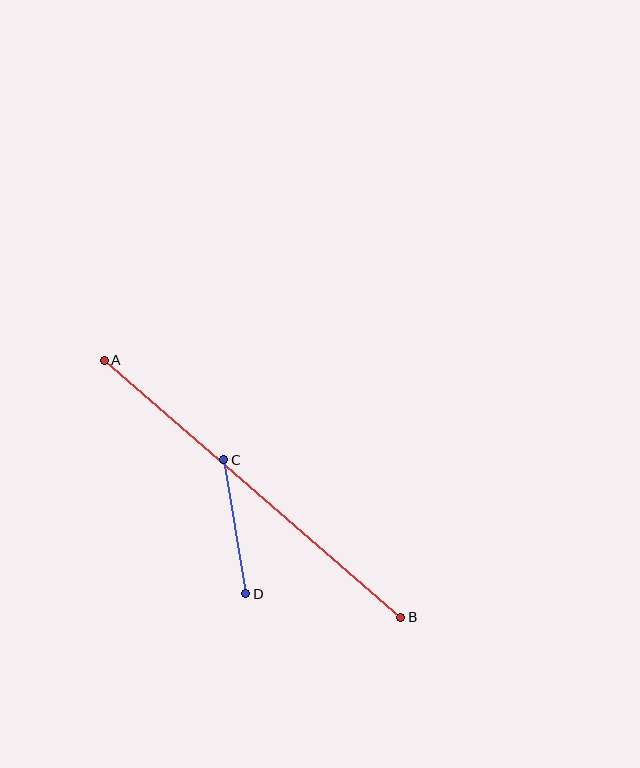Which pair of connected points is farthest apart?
Points A and B are farthest apart.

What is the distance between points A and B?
The distance is approximately 392 pixels.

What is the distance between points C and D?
The distance is approximately 136 pixels.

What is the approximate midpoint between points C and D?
The midpoint is at approximately (235, 527) pixels.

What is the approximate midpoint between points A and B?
The midpoint is at approximately (252, 489) pixels.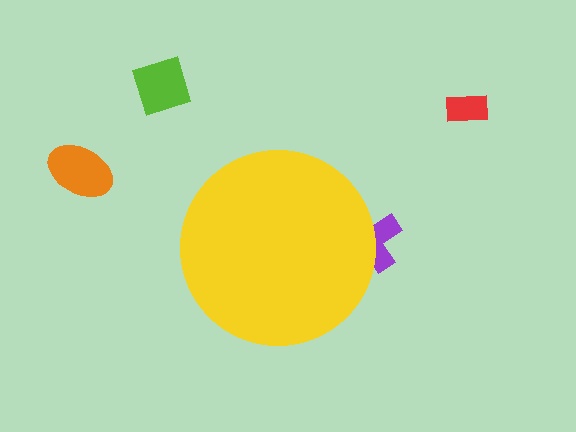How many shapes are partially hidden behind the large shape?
1 shape is partially hidden.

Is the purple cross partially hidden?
Yes, the purple cross is partially hidden behind the yellow circle.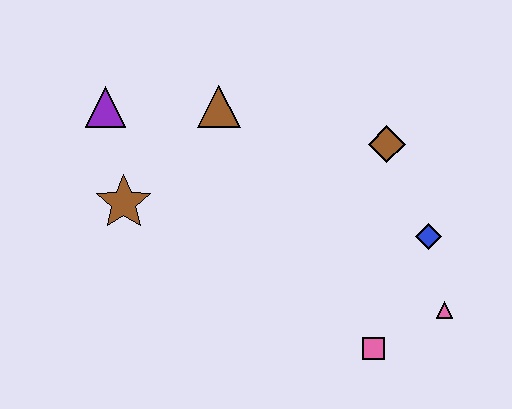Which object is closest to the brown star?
The purple triangle is closest to the brown star.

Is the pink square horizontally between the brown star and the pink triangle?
Yes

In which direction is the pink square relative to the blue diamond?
The pink square is below the blue diamond.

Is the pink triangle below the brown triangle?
Yes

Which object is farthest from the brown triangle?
The pink triangle is farthest from the brown triangle.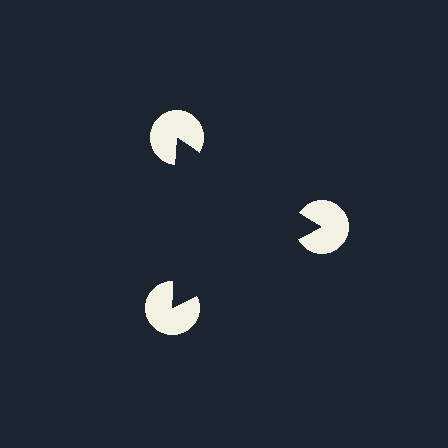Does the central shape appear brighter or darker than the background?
It typically appears slightly darker than the background, even though no actual brightness change is drawn.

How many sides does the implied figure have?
3 sides.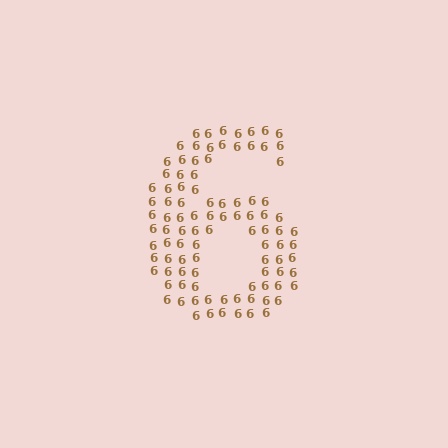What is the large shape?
The large shape is the digit 6.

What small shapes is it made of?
It is made of small digit 6's.